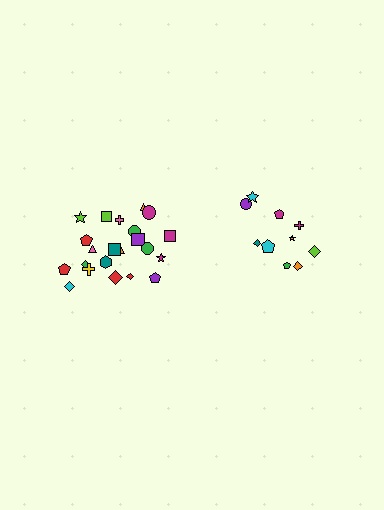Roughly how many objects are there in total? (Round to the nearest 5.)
Roughly 30 objects in total.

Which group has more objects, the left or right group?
The left group.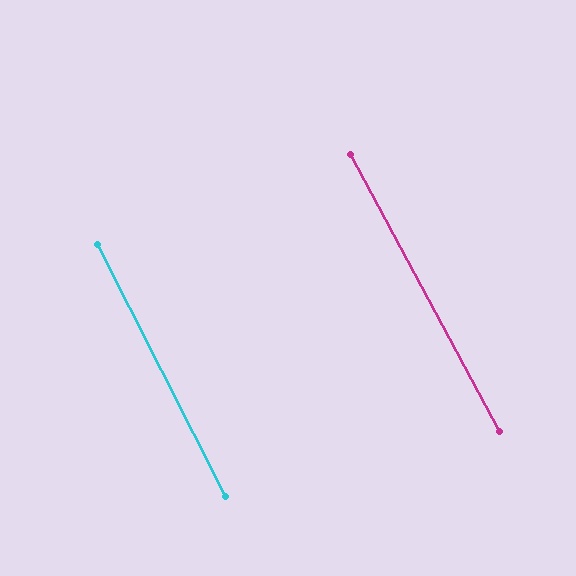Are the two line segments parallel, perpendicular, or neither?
Parallel — their directions differ by only 1.4°.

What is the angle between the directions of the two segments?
Approximately 1 degree.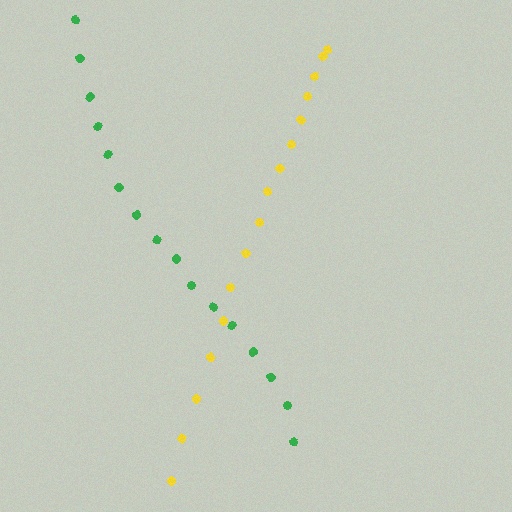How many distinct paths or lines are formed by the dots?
There are 2 distinct paths.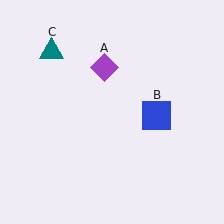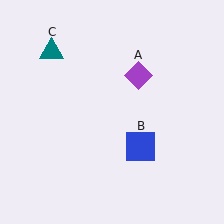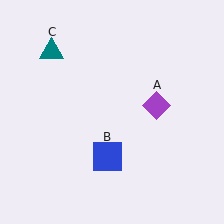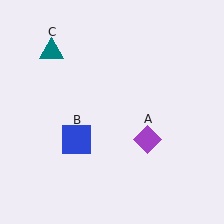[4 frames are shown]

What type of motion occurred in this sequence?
The purple diamond (object A), blue square (object B) rotated clockwise around the center of the scene.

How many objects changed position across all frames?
2 objects changed position: purple diamond (object A), blue square (object B).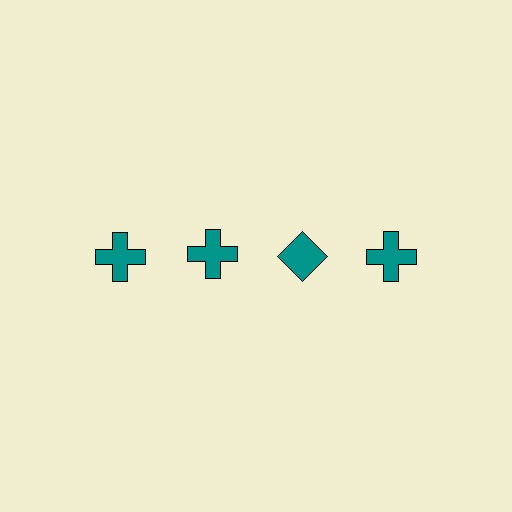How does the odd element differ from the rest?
It has a different shape: diamond instead of cross.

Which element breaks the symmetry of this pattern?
The teal diamond in the top row, center column breaks the symmetry. All other shapes are teal crosses.